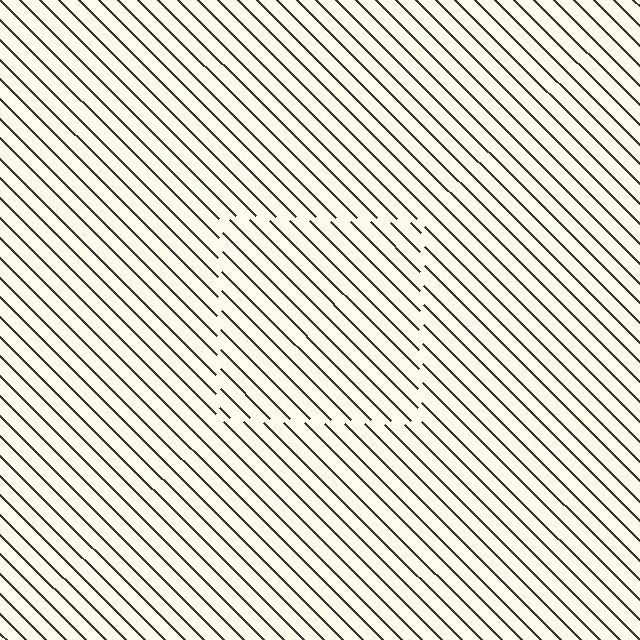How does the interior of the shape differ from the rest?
The interior of the shape contains the same grating, shifted by half a period — the contour is defined by the phase discontinuity where line-ends from the inner and outer gratings abut.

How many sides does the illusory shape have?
4 sides — the line-ends trace a square.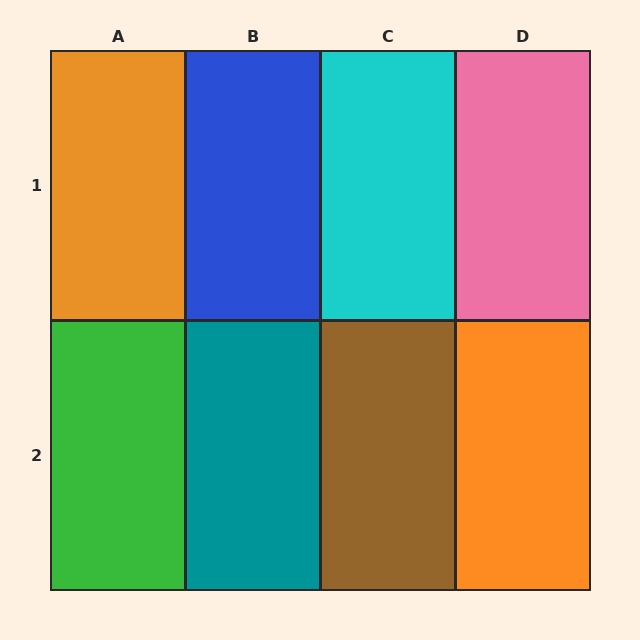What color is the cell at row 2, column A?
Green.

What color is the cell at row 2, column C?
Brown.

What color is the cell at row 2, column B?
Teal.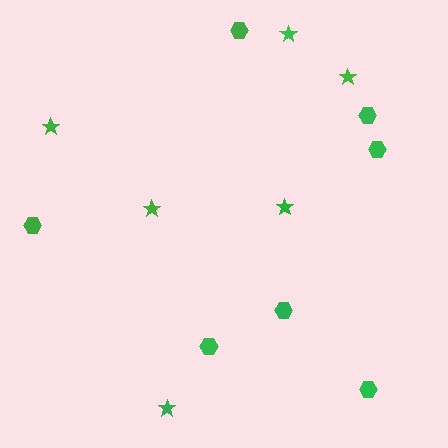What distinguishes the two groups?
There are 2 groups: one group of stars (6) and one group of hexagons (7).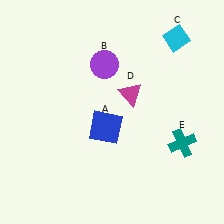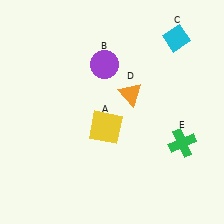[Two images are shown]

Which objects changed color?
A changed from blue to yellow. D changed from magenta to orange. E changed from teal to green.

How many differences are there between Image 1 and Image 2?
There are 3 differences between the two images.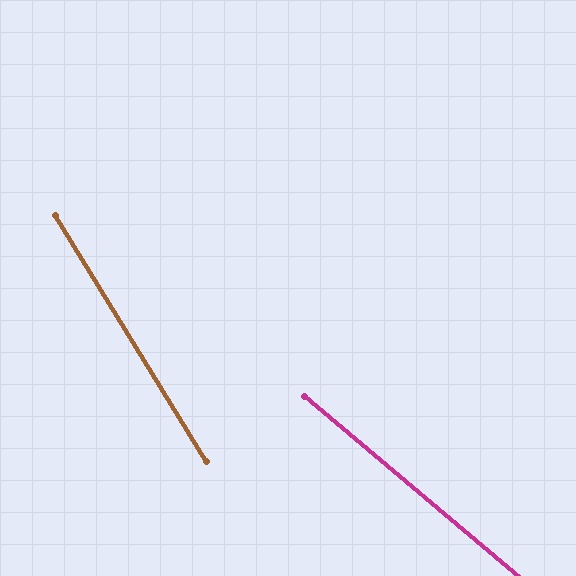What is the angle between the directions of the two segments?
Approximately 18 degrees.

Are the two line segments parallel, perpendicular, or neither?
Neither parallel nor perpendicular — they differ by about 18°.